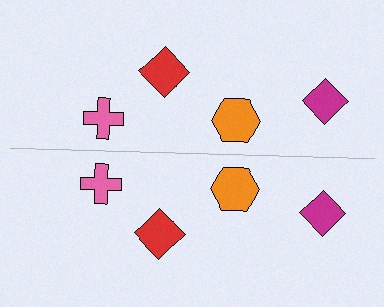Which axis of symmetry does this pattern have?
The pattern has a horizontal axis of symmetry running through the center of the image.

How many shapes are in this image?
There are 8 shapes in this image.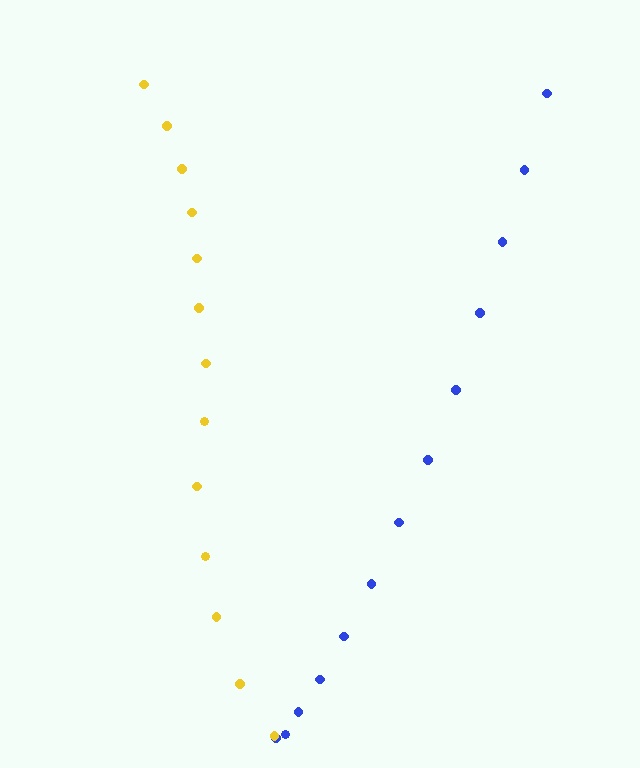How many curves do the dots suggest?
There are 2 distinct paths.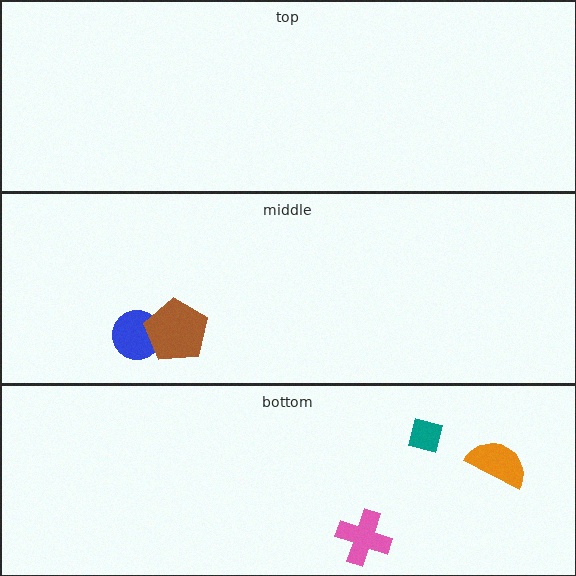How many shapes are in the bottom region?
3.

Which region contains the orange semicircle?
The bottom region.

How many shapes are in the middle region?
2.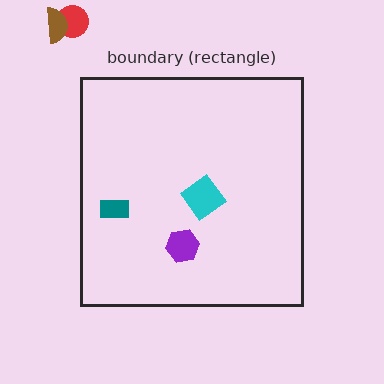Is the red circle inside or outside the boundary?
Outside.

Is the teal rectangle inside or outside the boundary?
Inside.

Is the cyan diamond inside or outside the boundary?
Inside.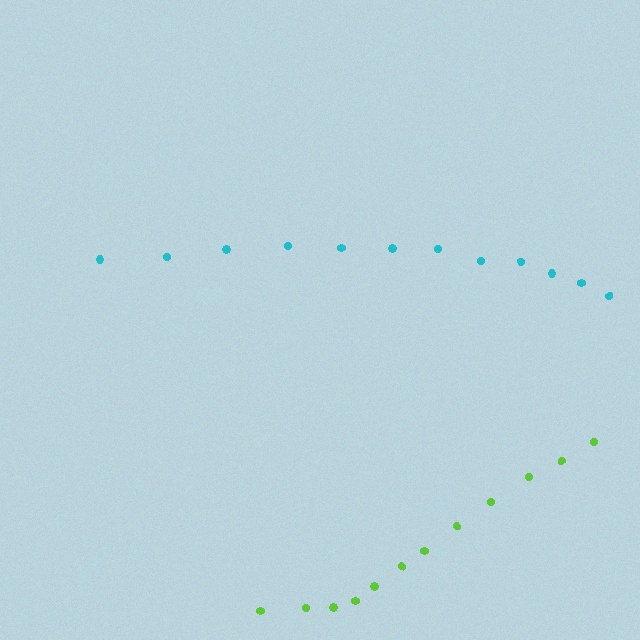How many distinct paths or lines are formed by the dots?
There are 2 distinct paths.